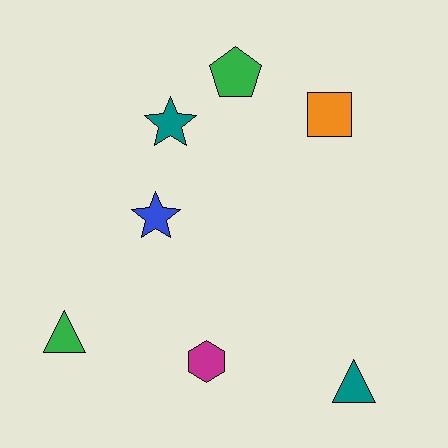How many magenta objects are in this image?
There is 1 magenta object.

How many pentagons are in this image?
There is 1 pentagon.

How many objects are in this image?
There are 7 objects.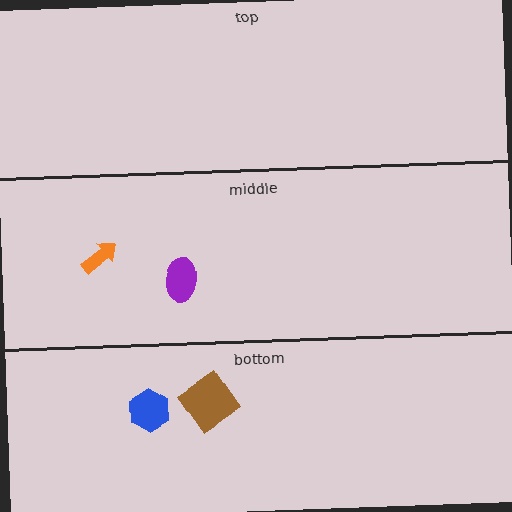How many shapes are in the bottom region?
2.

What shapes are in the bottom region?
The blue hexagon, the brown diamond.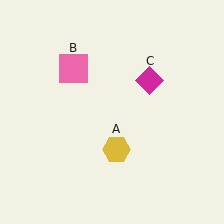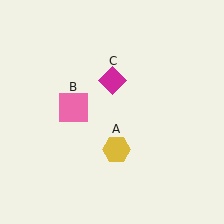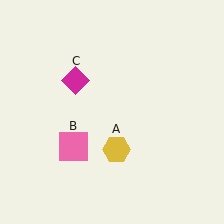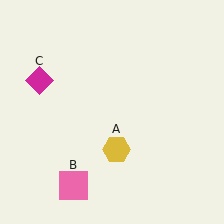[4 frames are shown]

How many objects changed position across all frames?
2 objects changed position: pink square (object B), magenta diamond (object C).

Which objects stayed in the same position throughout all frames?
Yellow hexagon (object A) remained stationary.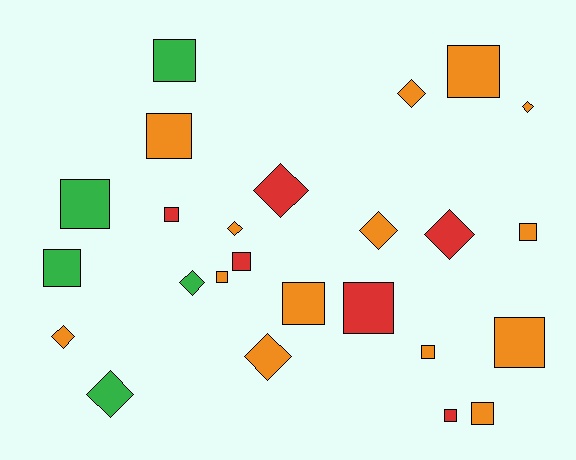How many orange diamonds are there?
There are 6 orange diamonds.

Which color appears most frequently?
Orange, with 14 objects.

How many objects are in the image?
There are 25 objects.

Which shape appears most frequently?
Square, with 15 objects.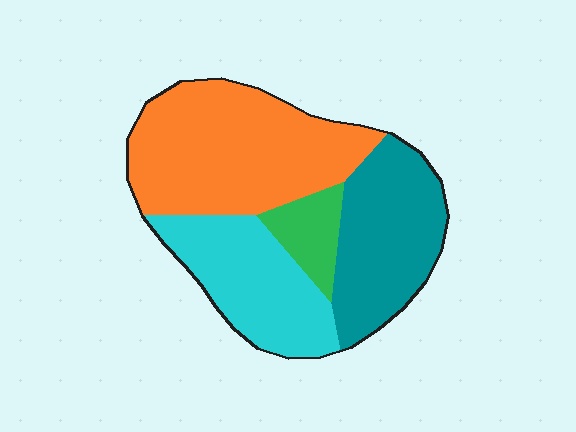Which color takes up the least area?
Green, at roughly 10%.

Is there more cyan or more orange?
Orange.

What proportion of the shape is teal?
Teal covers around 25% of the shape.